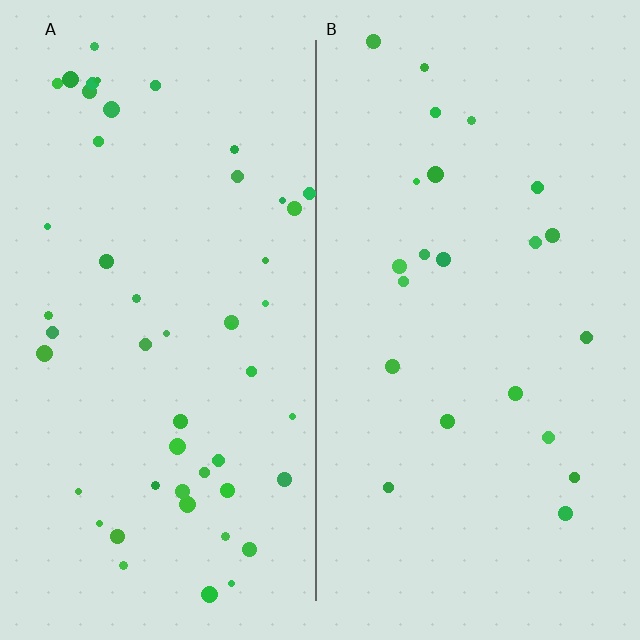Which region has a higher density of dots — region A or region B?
A (the left).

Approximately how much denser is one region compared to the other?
Approximately 2.2× — region A over region B.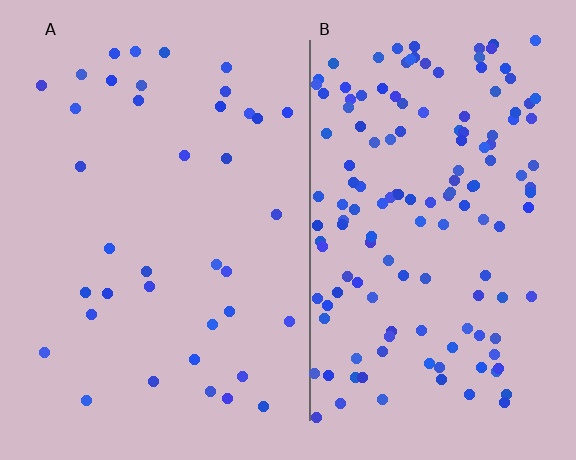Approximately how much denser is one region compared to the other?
Approximately 3.9× — region B over region A.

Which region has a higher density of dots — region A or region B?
B (the right).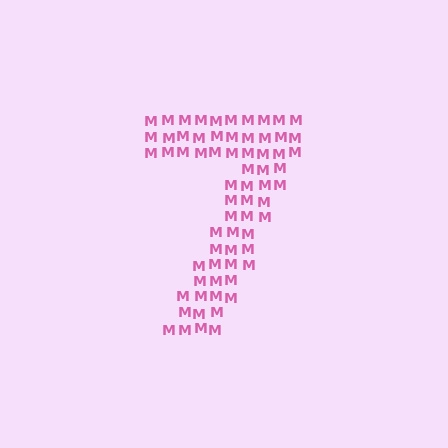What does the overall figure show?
The overall figure shows the digit 7.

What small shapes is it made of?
It is made of small letter M's.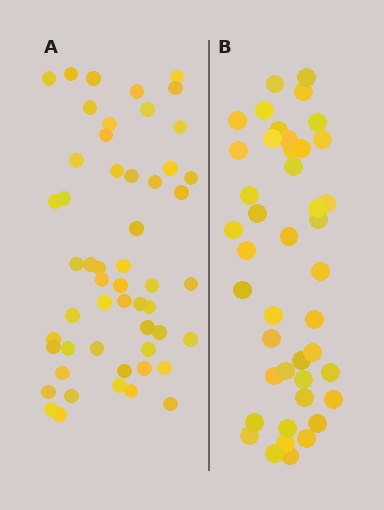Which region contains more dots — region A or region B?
Region A (the left region) has more dots.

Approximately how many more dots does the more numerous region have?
Region A has roughly 10 or so more dots than region B.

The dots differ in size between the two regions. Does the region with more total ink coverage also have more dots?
No. Region B has more total ink coverage because its dots are larger, but region A actually contains more individual dots. Total area can be misleading — the number of items is what matters here.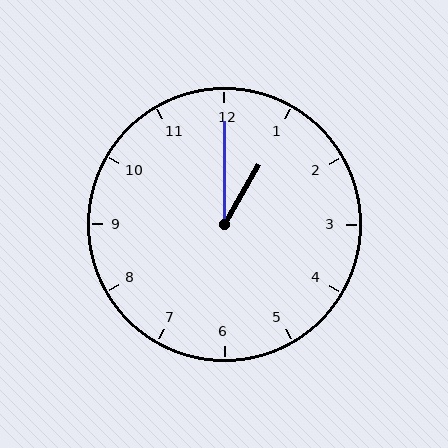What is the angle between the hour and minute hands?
Approximately 30 degrees.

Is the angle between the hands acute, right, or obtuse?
It is acute.